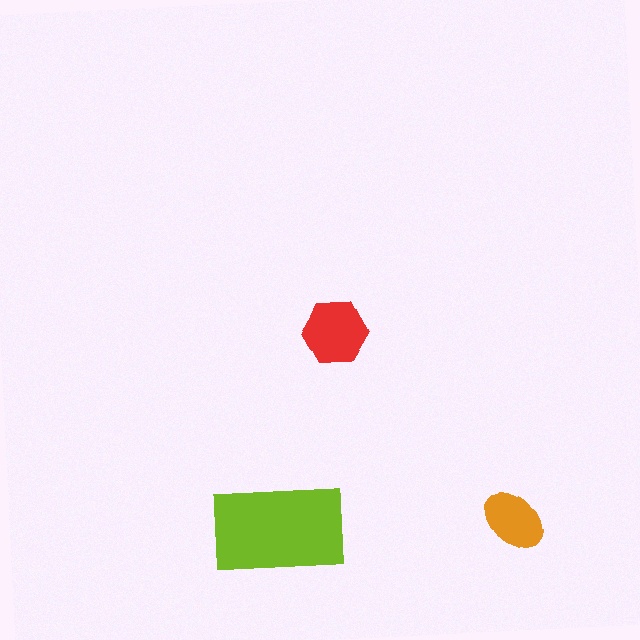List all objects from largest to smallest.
The lime rectangle, the red hexagon, the orange ellipse.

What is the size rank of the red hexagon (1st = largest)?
2nd.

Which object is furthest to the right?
The orange ellipse is rightmost.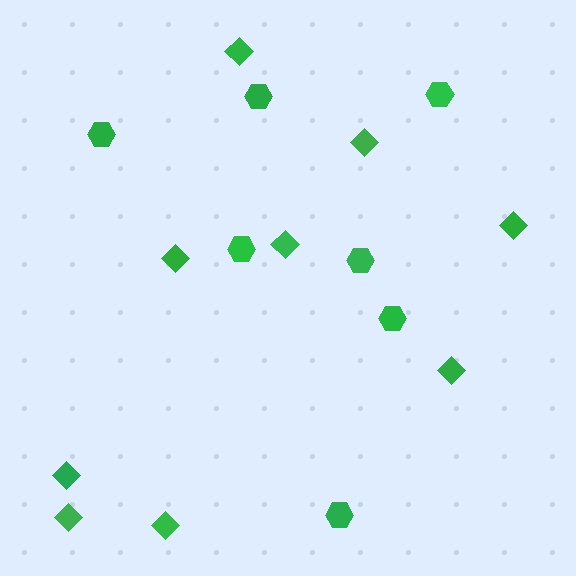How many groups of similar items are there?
There are 2 groups: one group of diamonds (9) and one group of hexagons (7).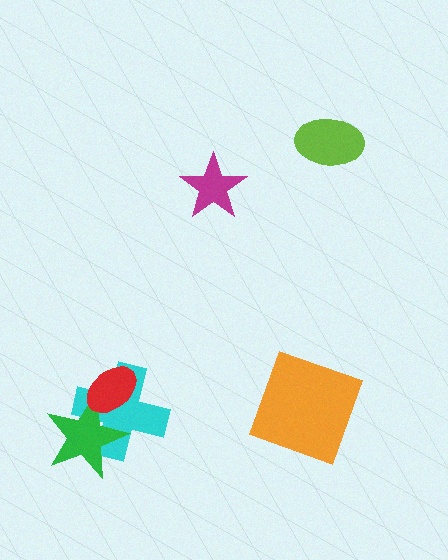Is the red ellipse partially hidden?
No, no other shape covers it.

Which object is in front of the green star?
The red ellipse is in front of the green star.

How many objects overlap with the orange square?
0 objects overlap with the orange square.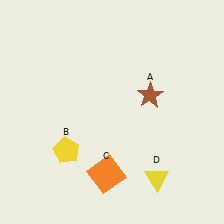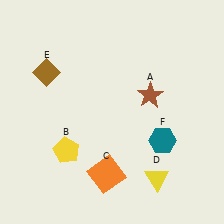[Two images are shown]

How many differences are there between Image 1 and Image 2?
There are 2 differences between the two images.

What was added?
A brown diamond (E), a teal hexagon (F) were added in Image 2.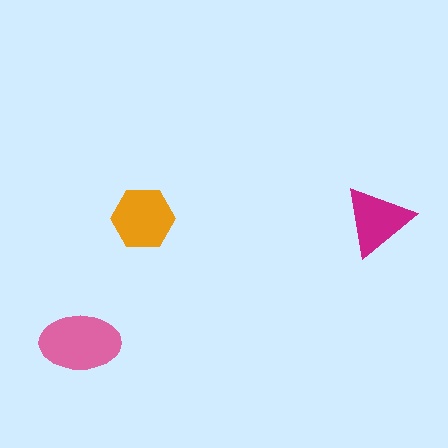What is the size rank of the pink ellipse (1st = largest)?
1st.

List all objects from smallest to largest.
The magenta triangle, the orange hexagon, the pink ellipse.